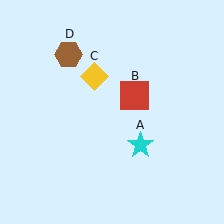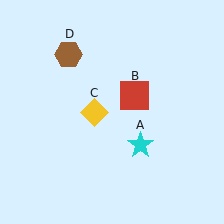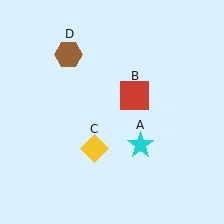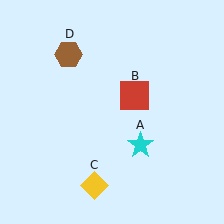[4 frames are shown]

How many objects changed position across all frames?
1 object changed position: yellow diamond (object C).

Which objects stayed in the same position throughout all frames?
Cyan star (object A) and red square (object B) and brown hexagon (object D) remained stationary.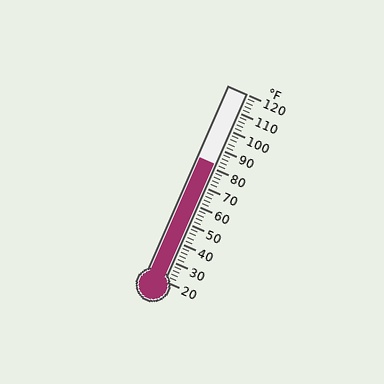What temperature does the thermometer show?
The thermometer shows approximately 82°F.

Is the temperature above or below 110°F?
The temperature is below 110°F.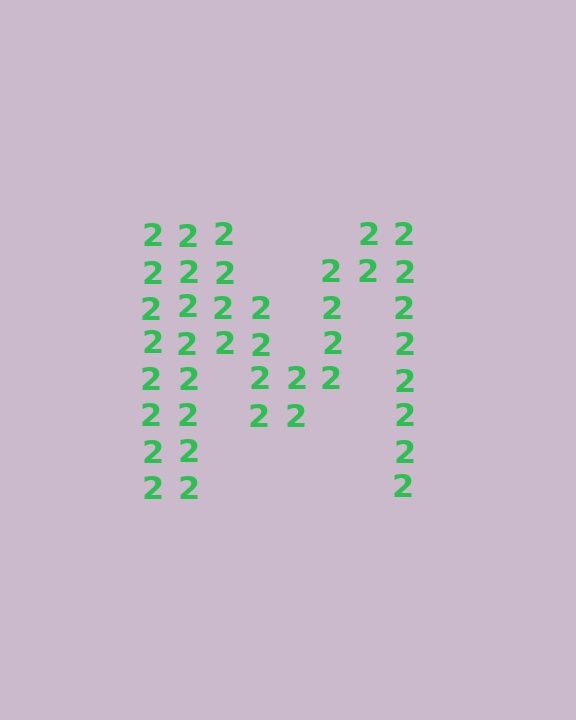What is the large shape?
The large shape is the letter M.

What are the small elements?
The small elements are digit 2's.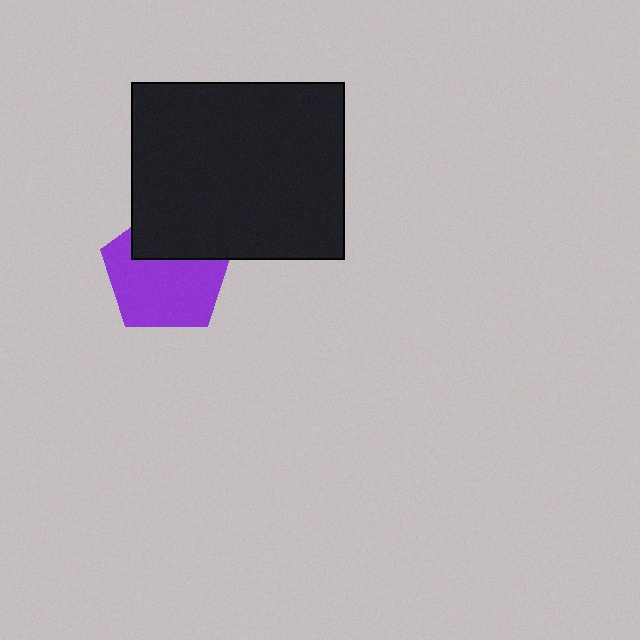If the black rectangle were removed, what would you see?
You would see the complete purple pentagon.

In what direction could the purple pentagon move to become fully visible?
The purple pentagon could move down. That would shift it out from behind the black rectangle entirely.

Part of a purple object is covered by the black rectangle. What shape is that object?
It is a pentagon.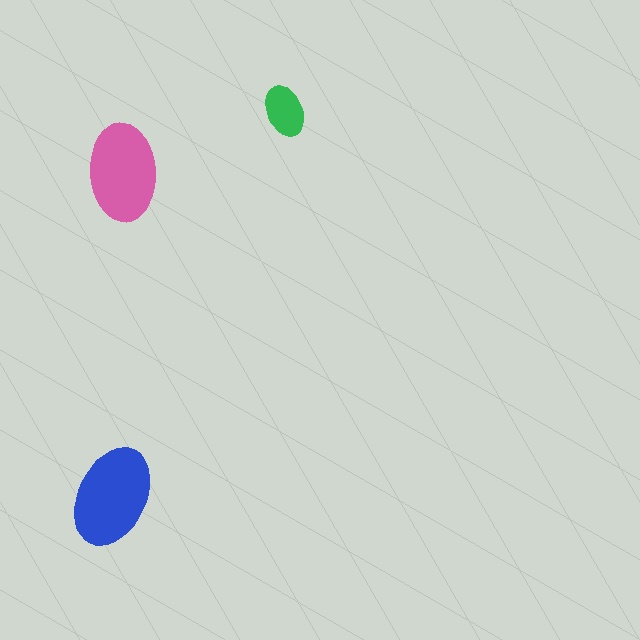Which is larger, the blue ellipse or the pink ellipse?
The blue one.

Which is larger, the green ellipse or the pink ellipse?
The pink one.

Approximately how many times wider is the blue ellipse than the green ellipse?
About 2 times wider.